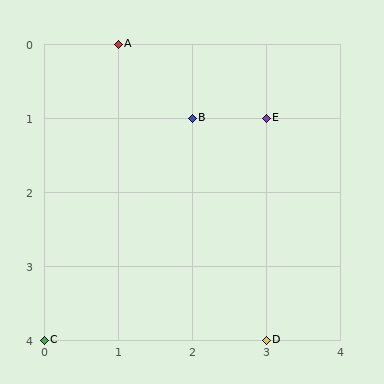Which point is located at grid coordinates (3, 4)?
Point D is at (3, 4).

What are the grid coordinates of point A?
Point A is at grid coordinates (1, 0).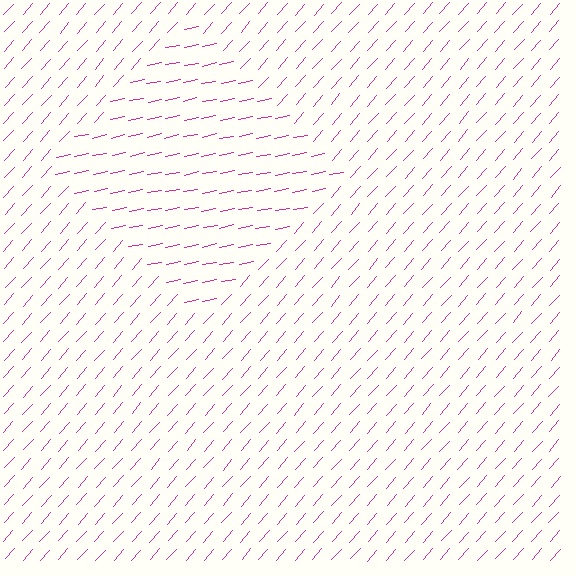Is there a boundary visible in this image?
Yes, there is a texture boundary formed by a change in line orientation.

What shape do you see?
I see a diamond.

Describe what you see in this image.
The image is filled with small magenta line segments. A diamond region in the image has lines oriented differently from the surrounding lines, creating a visible texture boundary.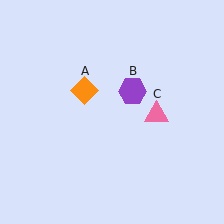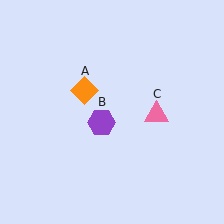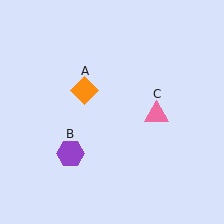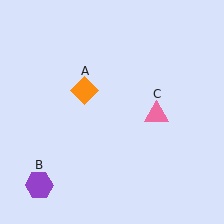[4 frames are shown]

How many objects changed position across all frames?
1 object changed position: purple hexagon (object B).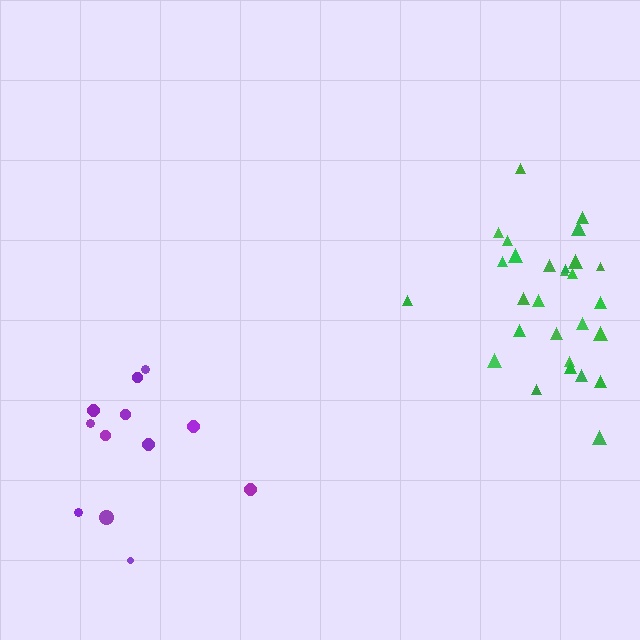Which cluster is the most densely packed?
Green.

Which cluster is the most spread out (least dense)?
Purple.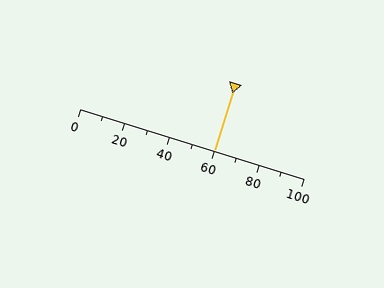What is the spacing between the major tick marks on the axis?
The major ticks are spaced 20 apart.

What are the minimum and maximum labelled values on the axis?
The axis runs from 0 to 100.